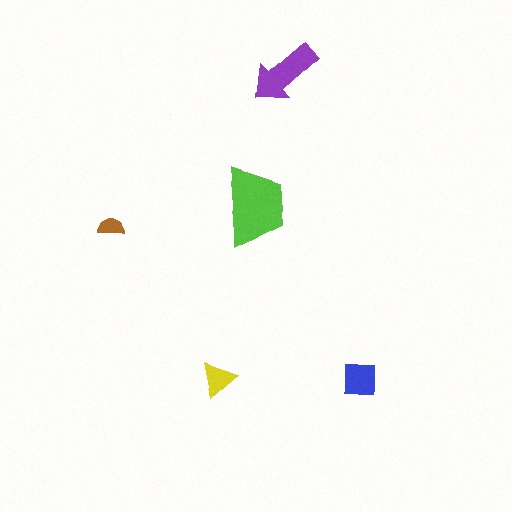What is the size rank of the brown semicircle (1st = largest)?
5th.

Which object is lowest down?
The yellow triangle is bottommost.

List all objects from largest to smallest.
The lime trapezoid, the purple arrow, the blue square, the yellow triangle, the brown semicircle.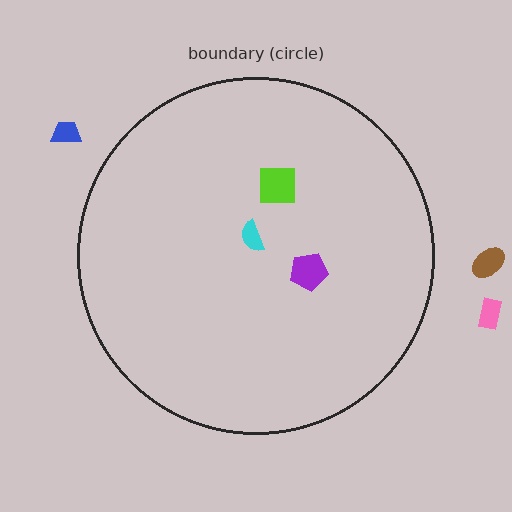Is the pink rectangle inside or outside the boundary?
Outside.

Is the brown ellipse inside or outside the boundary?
Outside.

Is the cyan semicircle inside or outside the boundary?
Inside.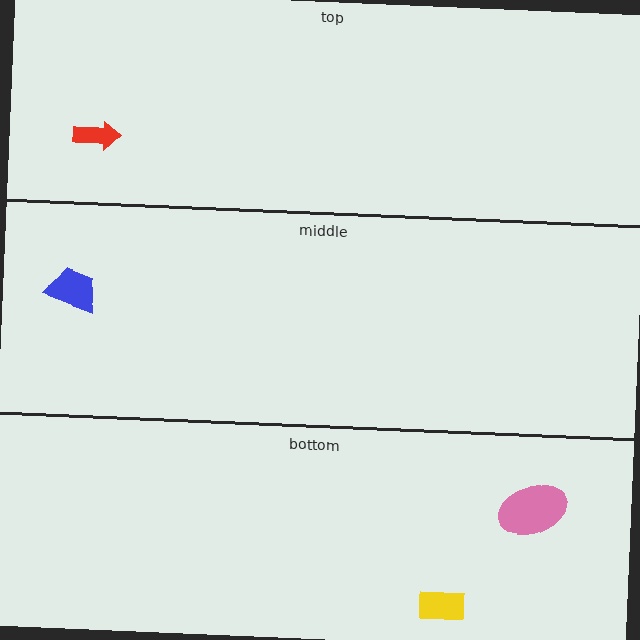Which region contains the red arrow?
The top region.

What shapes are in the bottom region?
The yellow rectangle, the pink ellipse.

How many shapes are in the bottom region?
2.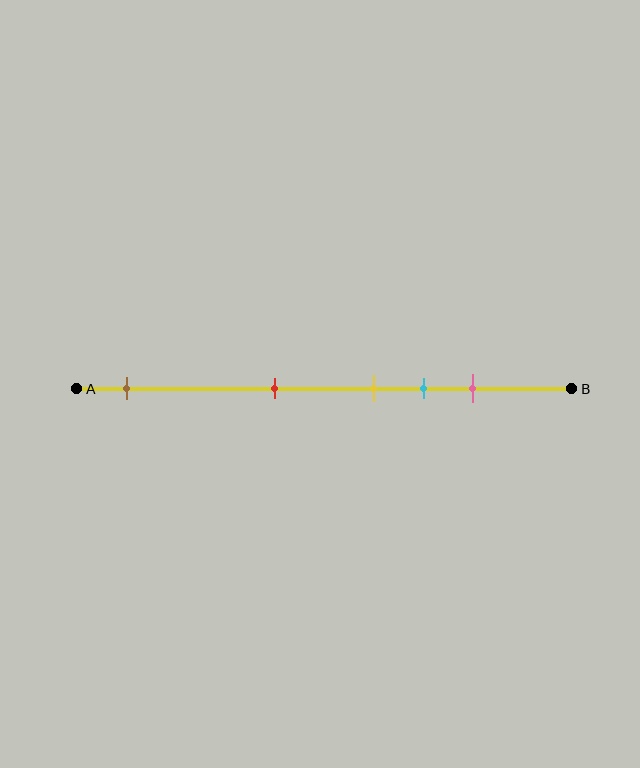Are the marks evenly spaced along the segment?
No, the marks are not evenly spaced.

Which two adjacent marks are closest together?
The yellow and cyan marks are the closest adjacent pair.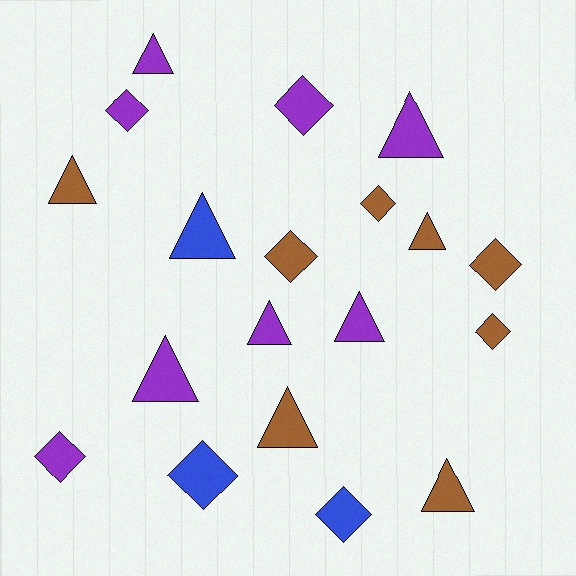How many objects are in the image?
There are 19 objects.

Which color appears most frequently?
Brown, with 8 objects.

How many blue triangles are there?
There is 1 blue triangle.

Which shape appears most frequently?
Triangle, with 10 objects.